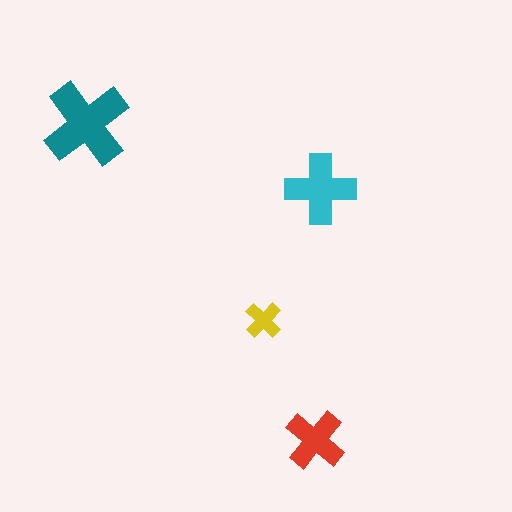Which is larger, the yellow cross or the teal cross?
The teal one.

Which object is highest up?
The teal cross is topmost.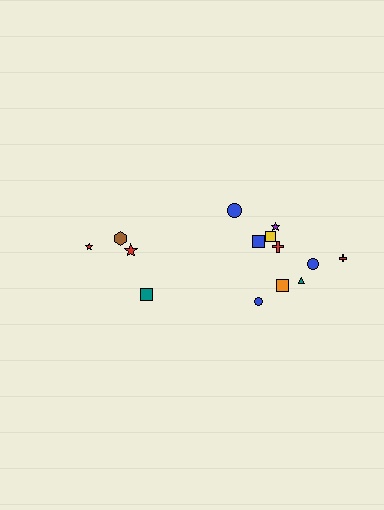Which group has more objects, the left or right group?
The right group.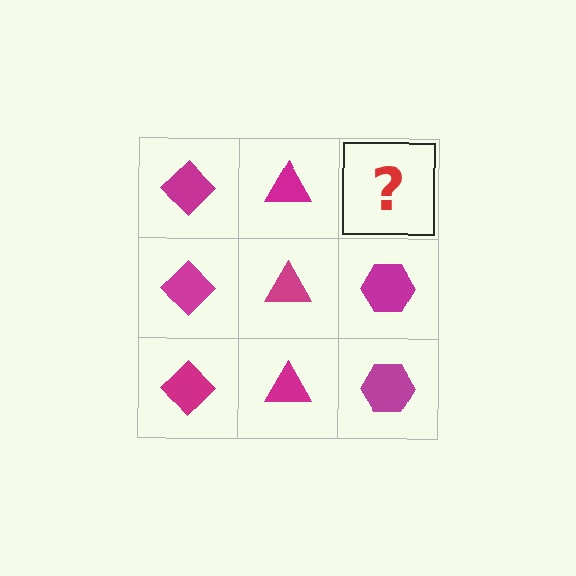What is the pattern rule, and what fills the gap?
The rule is that each column has a consistent shape. The gap should be filled with a magenta hexagon.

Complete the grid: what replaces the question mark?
The question mark should be replaced with a magenta hexagon.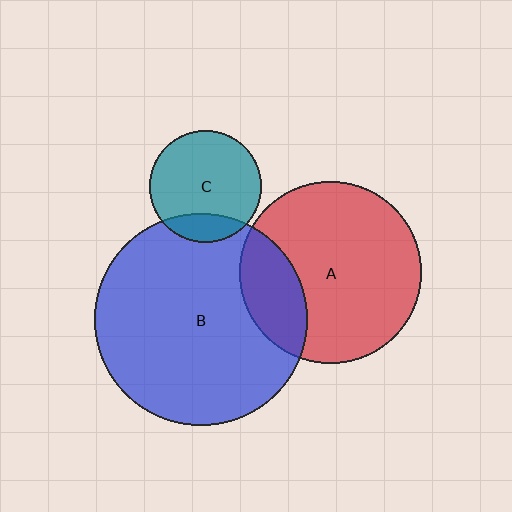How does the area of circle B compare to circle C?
Approximately 3.6 times.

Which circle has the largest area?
Circle B (blue).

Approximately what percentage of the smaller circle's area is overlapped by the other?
Approximately 15%.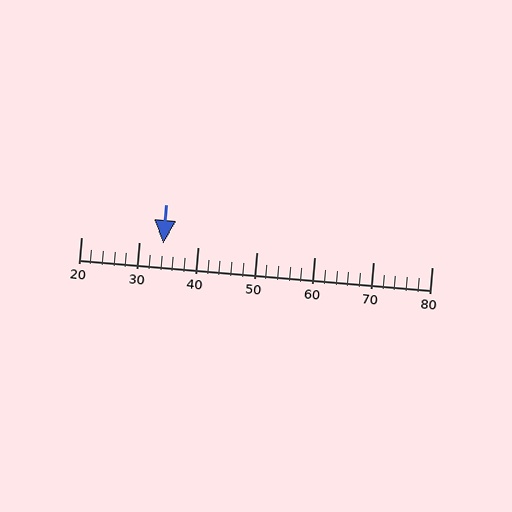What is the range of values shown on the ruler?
The ruler shows values from 20 to 80.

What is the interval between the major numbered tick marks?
The major tick marks are spaced 10 units apart.